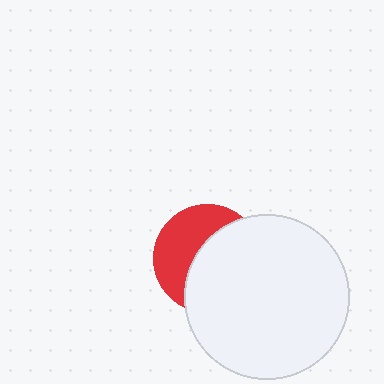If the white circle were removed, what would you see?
You would see the complete red circle.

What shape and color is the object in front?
The object in front is a white circle.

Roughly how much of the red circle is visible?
A small part of it is visible (roughly 43%).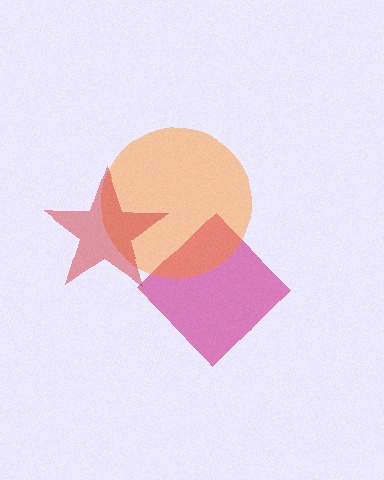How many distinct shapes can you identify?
There are 3 distinct shapes: a magenta diamond, an orange circle, a red star.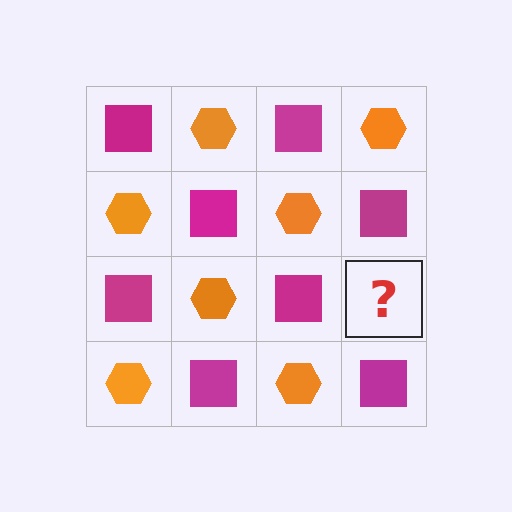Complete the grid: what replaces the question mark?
The question mark should be replaced with an orange hexagon.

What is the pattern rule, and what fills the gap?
The rule is that it alternates magenta square and orange hexagon in a checkerboard pattern. The gap should be filled with an orange hexagon.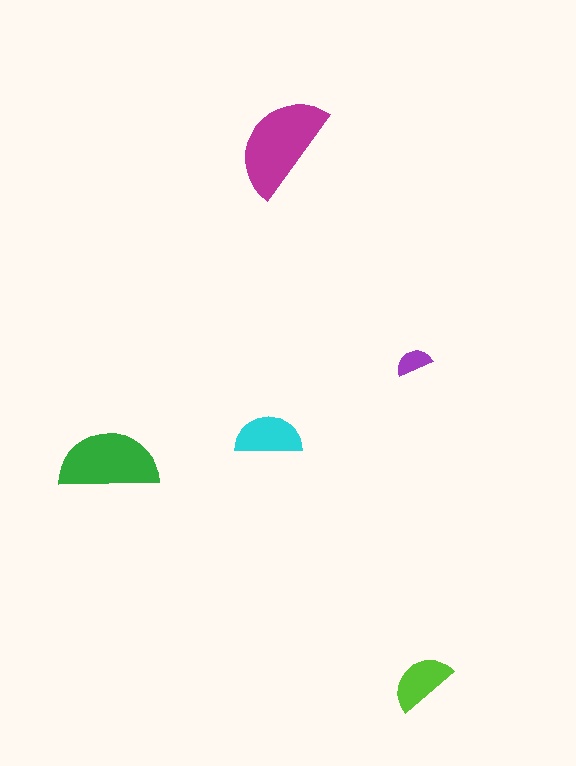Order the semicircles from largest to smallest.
the magenta one, the green one, the cyan one, the lime one, the purple one.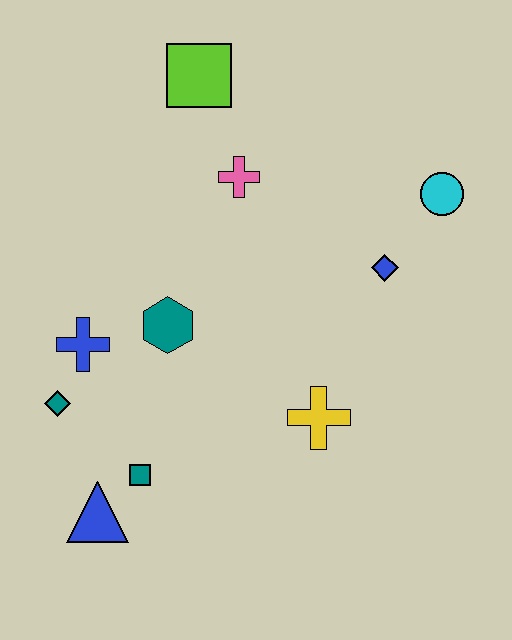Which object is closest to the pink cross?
The lime square is closest to the pink cross.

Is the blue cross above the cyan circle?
No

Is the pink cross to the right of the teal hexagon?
Yes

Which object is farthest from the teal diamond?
The cyan circle is farthest from the teal diamond.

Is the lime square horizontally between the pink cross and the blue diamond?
No